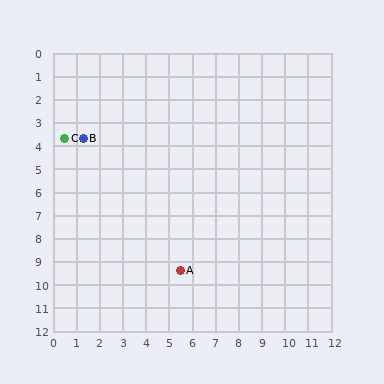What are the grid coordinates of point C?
Point C is at approximately (0.5, 3.7).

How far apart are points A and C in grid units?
Points A and C are about 7.6 grid units apart.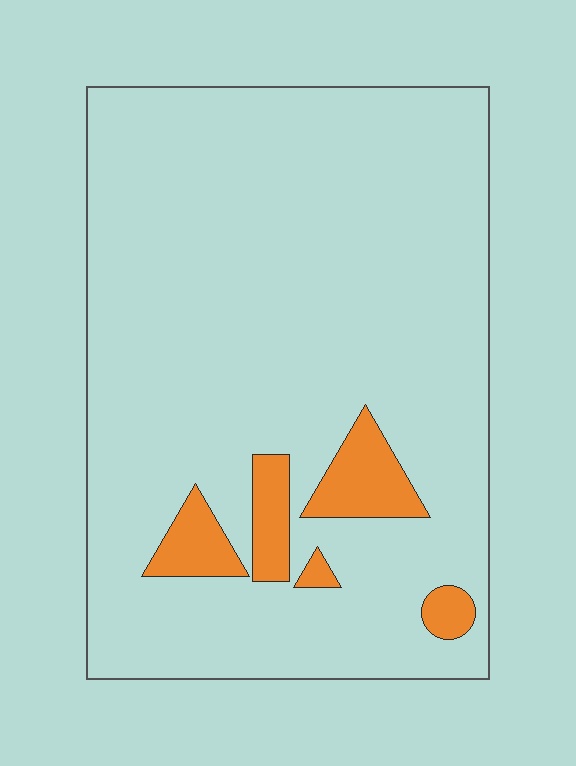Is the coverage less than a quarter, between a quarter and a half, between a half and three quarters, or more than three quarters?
Less than a quarter.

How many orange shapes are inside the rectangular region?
5.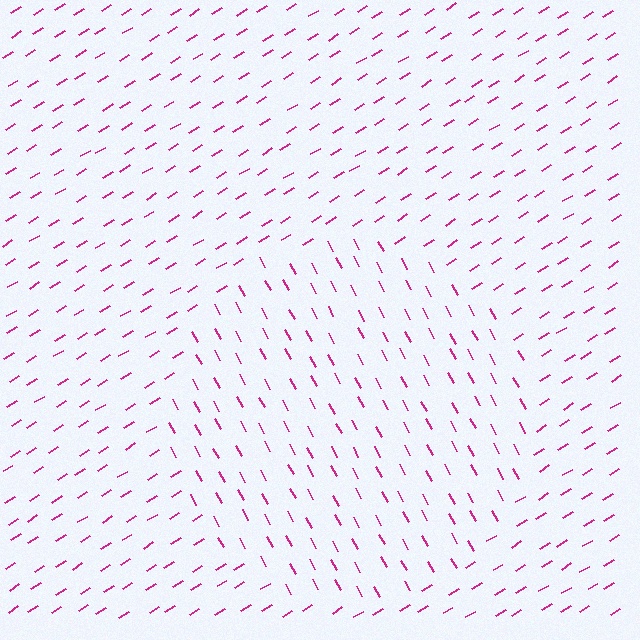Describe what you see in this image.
The image is filled with small magenta line segments. A circle region in the image has lines oriented differently from the surrounding lines, creating a visible texture boundary.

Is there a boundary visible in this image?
Yes, there is a texture boundary formed by a change in line orientation.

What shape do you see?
I see a circle.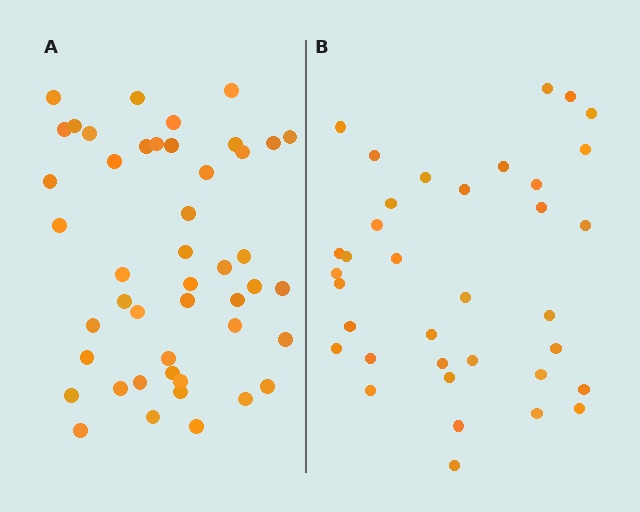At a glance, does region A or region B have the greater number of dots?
Region A (the left region) has more dots.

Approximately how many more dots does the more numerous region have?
Region A has roughly 10 or so more dots than region B.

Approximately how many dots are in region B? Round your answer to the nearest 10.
About 40 dots. (The exact count is 36, which rounds to 40.)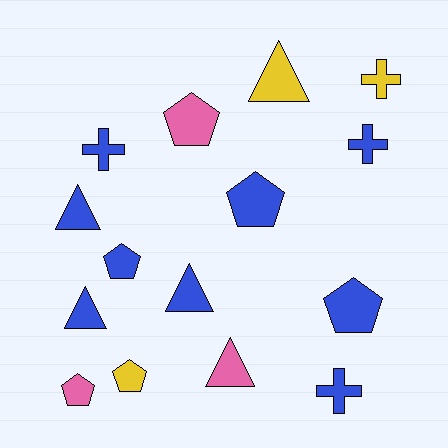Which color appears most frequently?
Blue, with 9 objects.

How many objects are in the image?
There are 15 objects.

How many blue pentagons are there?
There are 3 blue pentagons.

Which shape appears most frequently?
Pentagon, with 6 objects.